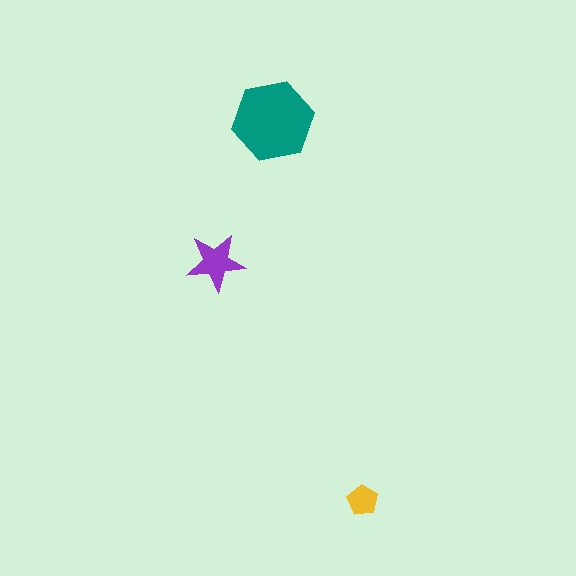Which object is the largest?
The teal hexagon.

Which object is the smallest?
The yellow pentagon.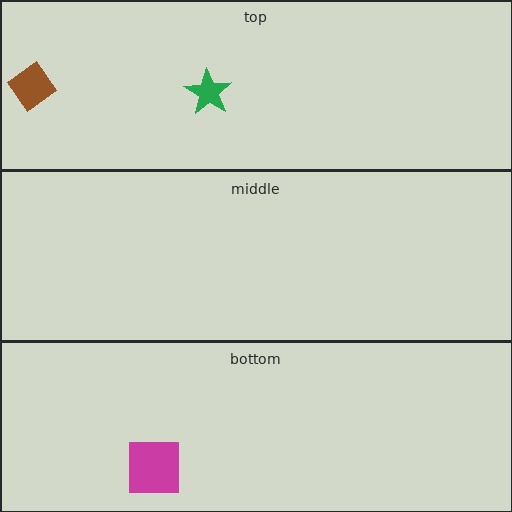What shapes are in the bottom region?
The magenta square.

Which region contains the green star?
The top region.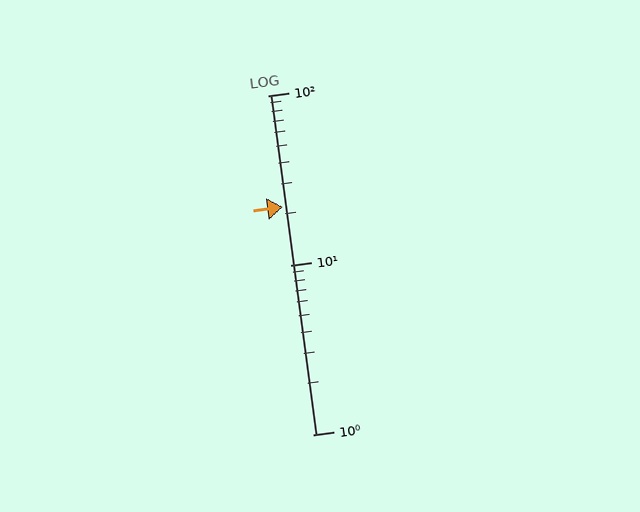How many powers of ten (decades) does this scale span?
The scale spans 2 decades, from 1 to 100.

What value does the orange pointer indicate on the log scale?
The pointer indicates approximately 22.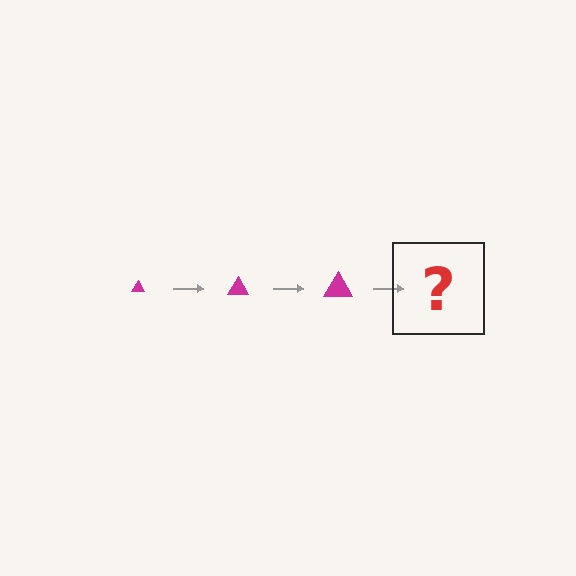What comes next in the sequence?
The next element should be a magenta triangle, larger than the previous one.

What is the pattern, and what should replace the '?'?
The pattern is that the triangle gets progressively larger each step. The '?' should be a magenta triangle, larger than the previous one.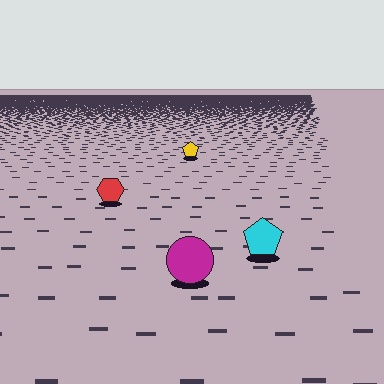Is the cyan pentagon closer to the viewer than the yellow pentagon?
Yes. The cyan pentagon is closer — you can tell from the texture gradient: the ground texture is coarser near it.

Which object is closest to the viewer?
The magenta circle is closest. The texture marks near it are larger and more spread out.